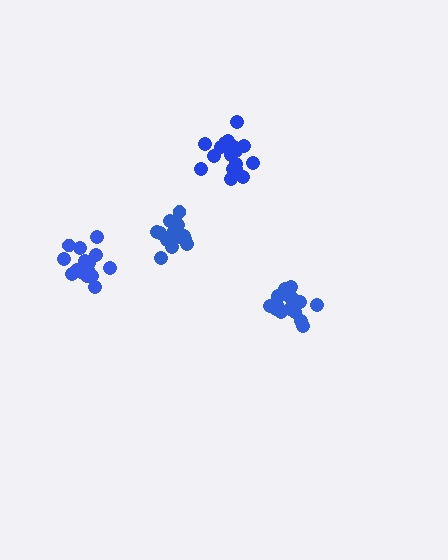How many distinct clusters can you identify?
There are 4 distinct clusters.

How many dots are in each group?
Group 1: 17 dots, Group 2: 15 dots, Group 3: 21 dots, Group 4: 18 dots (71 total).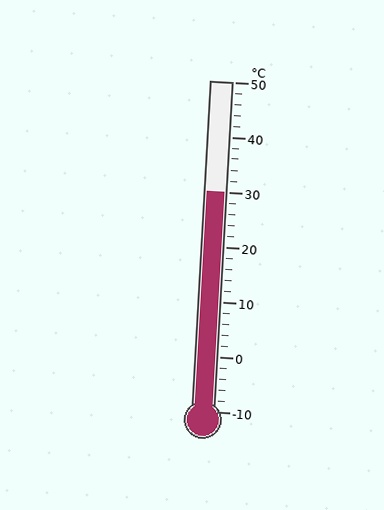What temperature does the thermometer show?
The thermometer shows approximately 30°C.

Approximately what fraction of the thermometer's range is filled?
The thermometer is filled to approximately 65% of its range.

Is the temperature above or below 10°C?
The temperature is above 10°C.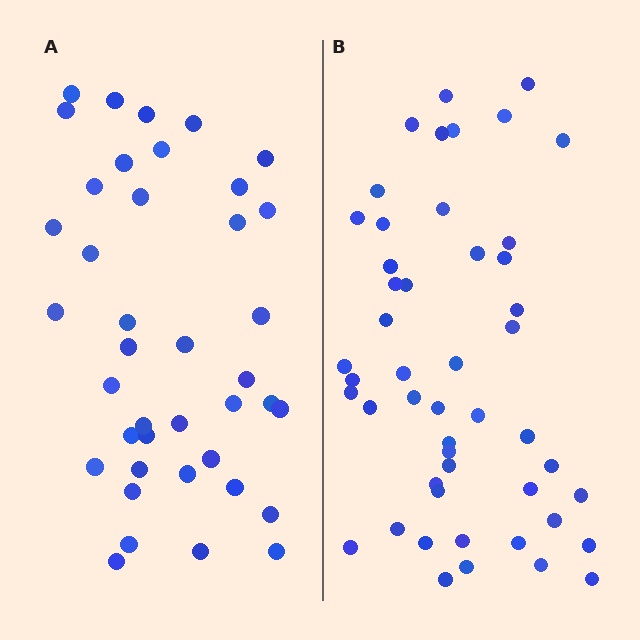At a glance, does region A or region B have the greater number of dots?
Region B (the right region) has more dots.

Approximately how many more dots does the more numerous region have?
Region B has roughly 8 or so more dots than region A.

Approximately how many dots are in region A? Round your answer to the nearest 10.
About 40 dots.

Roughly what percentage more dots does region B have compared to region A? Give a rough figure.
About 20% more.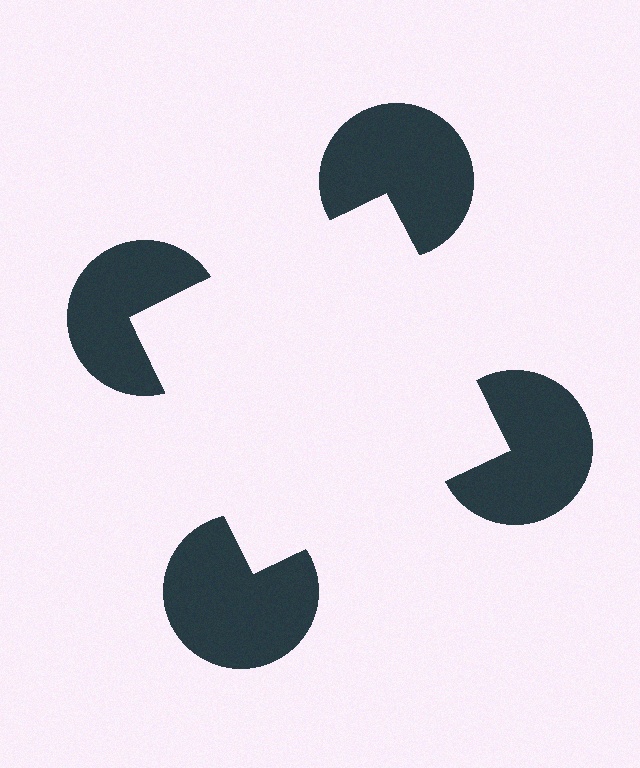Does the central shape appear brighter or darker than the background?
It typically appears slightly brighter than the background, even though no actual brightness change is drawn.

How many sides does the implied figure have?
4 sides.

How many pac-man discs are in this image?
There are 4 — one at each vertex of the illusory square.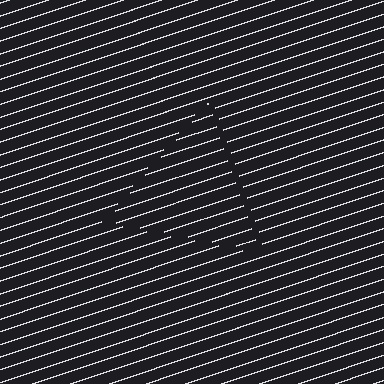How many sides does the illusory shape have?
3 sides — the line-ends trace a triangle.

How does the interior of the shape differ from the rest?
The interior of the shape contains the same grating, shifted by half a period — the contour is defined by the phase discontinuity where line-ends from the inner and outer gratings abut.